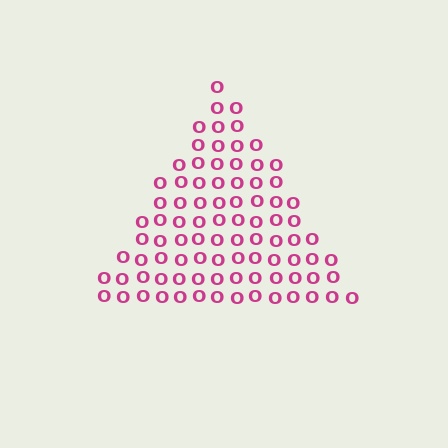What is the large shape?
The large shape is a triangle.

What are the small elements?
The small elements are letter O's.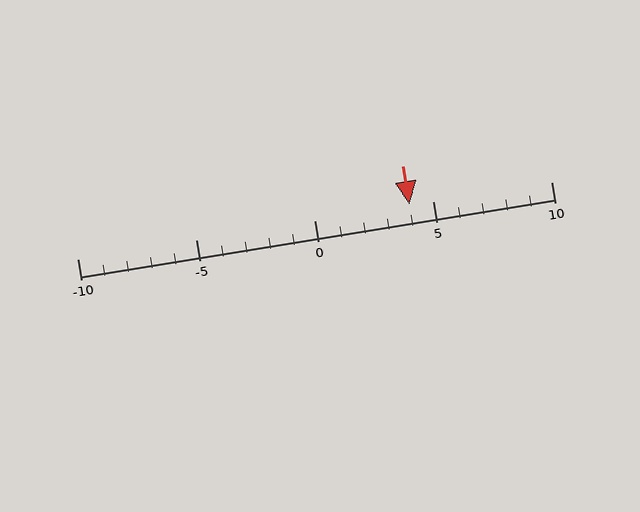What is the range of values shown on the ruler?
The ruler shows values from -10 to 10.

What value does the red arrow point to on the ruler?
The red arrow points to approximately 4.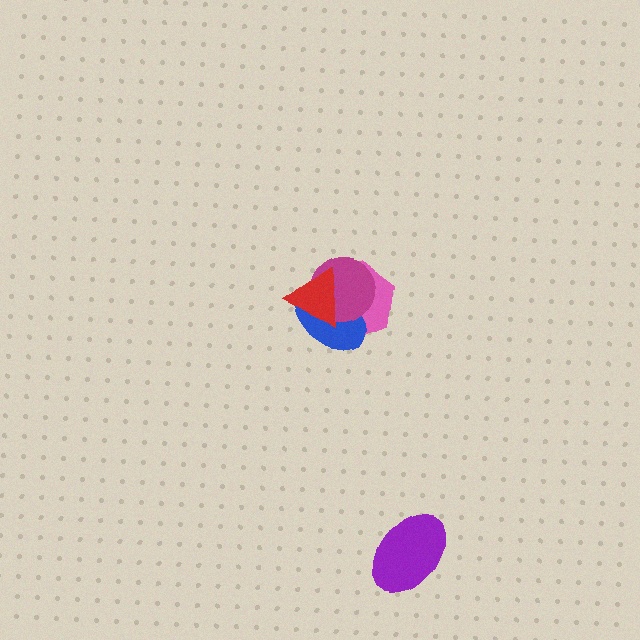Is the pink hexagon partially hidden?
Yes, it is partially covered by another shape.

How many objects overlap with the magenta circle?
3 objects overlap with the magenta circle.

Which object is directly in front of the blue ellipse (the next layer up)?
The magenta circle is directly in front of the blue ellipse.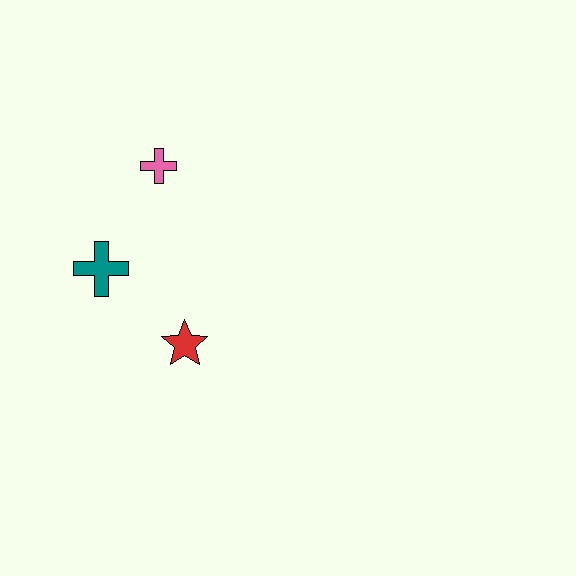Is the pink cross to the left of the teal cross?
No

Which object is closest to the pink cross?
The teal cross is closest to the pink cross.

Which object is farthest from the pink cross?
The red star is farthest from the pink cross.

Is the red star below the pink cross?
Yes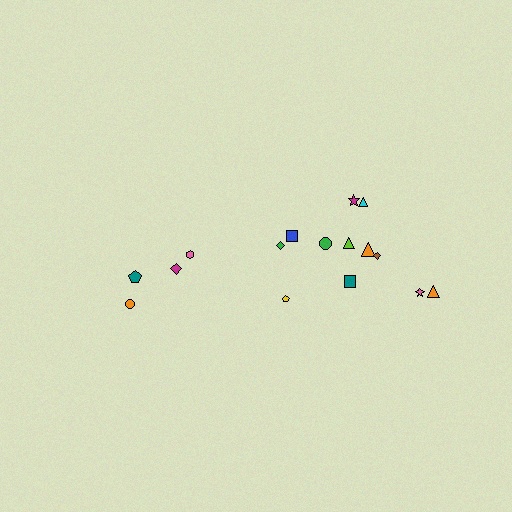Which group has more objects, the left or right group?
The right group.